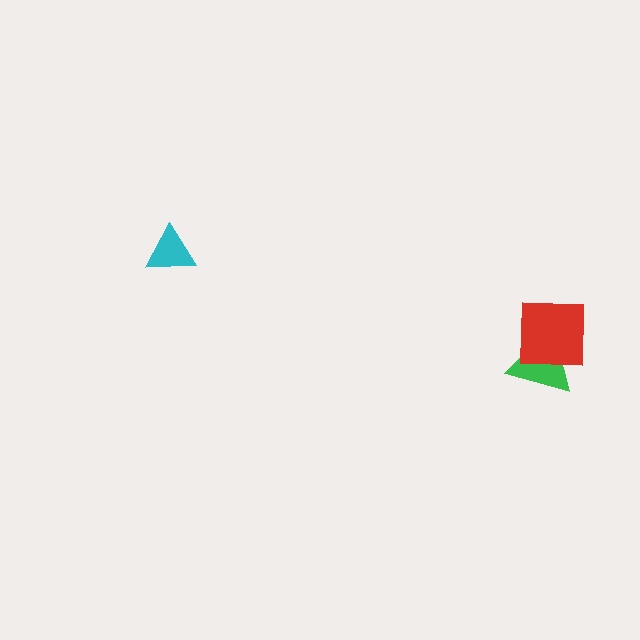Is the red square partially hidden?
No, no other shape covers it.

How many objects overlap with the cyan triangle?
0 objects overlap with the cyan triangle.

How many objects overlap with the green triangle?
1 object overlaps with the green triangle.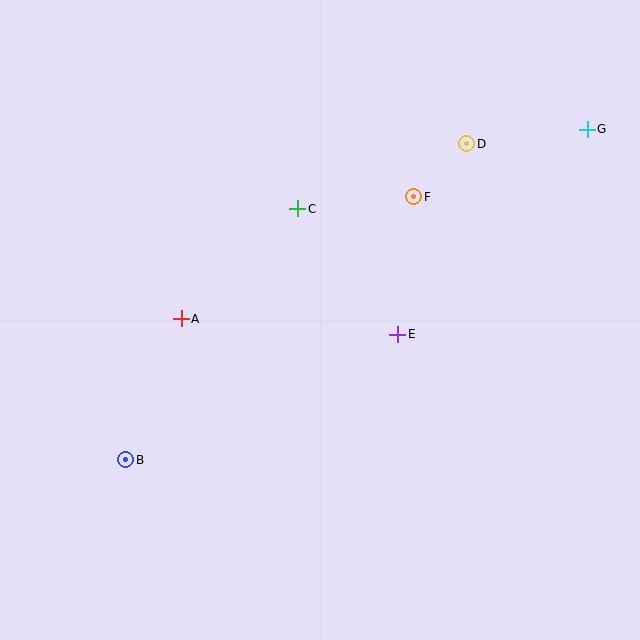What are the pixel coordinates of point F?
Point F is at (414, 197).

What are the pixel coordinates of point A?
Point A is at (181, 319).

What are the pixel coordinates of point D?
Point D is at (467, 144).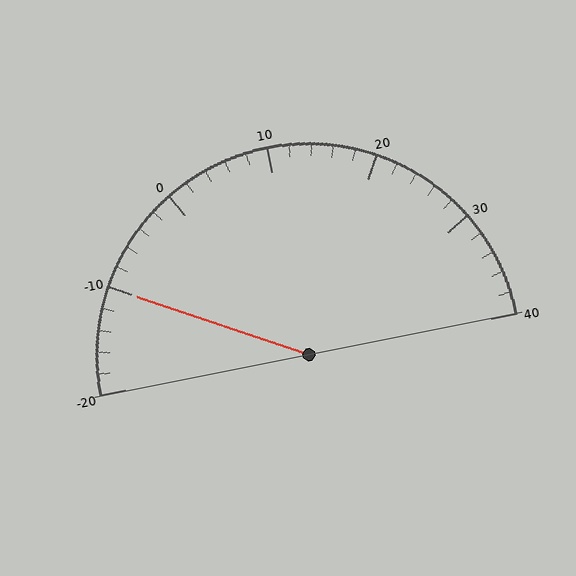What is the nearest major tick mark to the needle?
The nearest major tick mark is -10.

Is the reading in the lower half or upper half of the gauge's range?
The reading is in the lower half of the range (-20 to 40).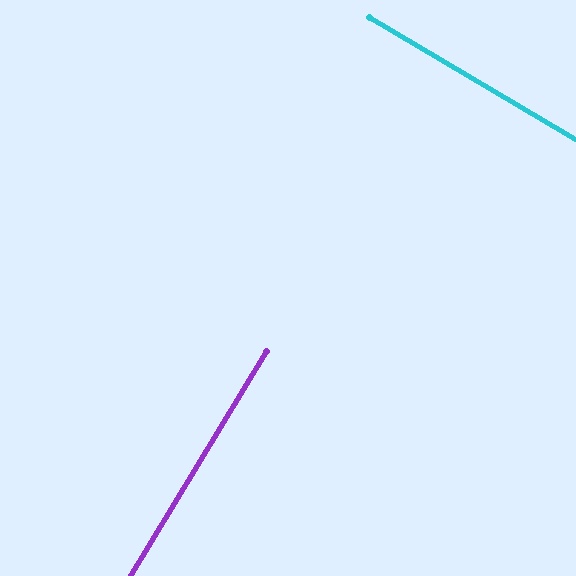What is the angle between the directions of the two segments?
Approximately 90 degrees.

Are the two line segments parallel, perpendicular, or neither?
Perpendicular — they meet at approximately 90°.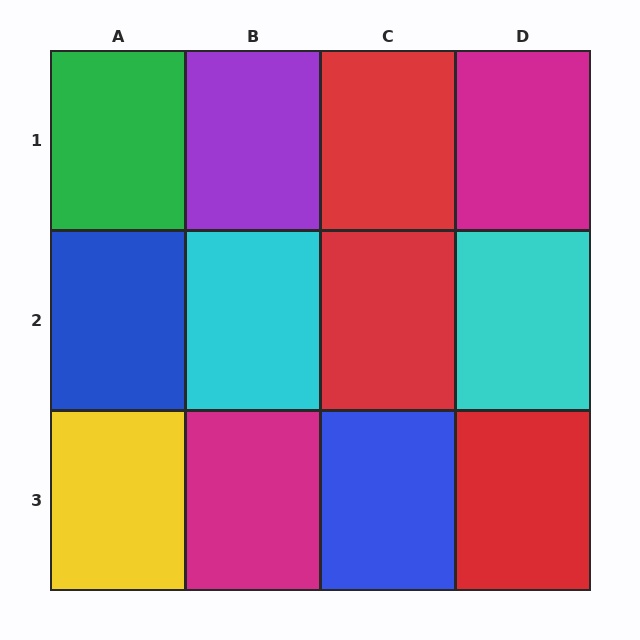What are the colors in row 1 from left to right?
Green, purple, red, magenta.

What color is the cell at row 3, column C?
Blue.